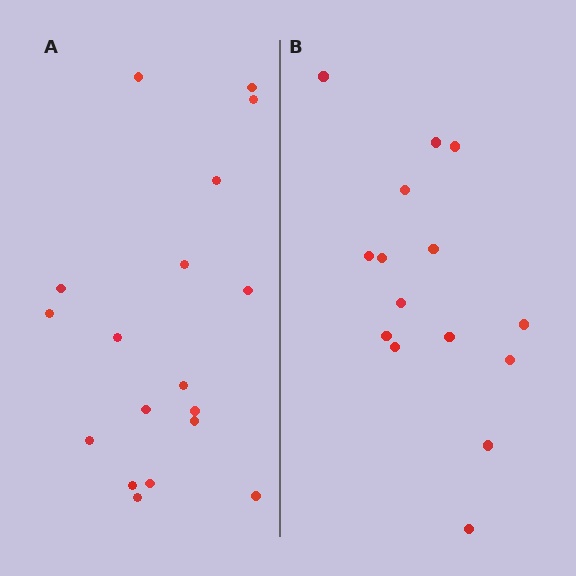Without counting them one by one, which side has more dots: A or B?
Region A (the left region) has more dots.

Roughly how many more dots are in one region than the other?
Region A has just a few more — roughly 2 or 3 more dots than region B.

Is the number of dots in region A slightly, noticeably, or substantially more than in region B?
Region A has only slightly more — the two regions are fairly close. The ratio is roughly 1.2 to 1.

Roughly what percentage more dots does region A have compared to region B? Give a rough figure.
About 20% more.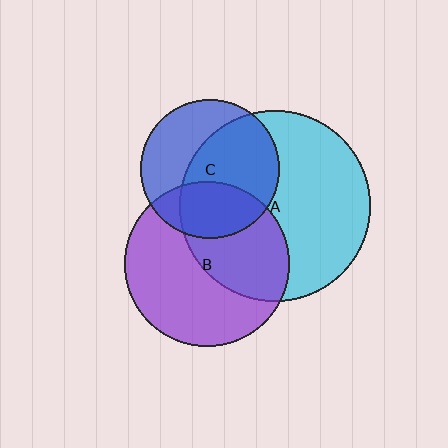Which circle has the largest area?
Circle A (cyan).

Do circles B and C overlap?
Yes.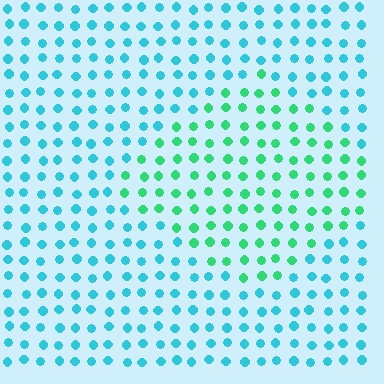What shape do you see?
I see a diamond.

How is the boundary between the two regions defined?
The boundary is defined purely by a slight shift in hue (about 41 degrees). Spacing, size, and orientation are identical on both sides.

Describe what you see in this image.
The image is filled with small cyan elements in a uniform arrangement. A diamond-shaped region is visible where the elements are tinted to a slightly different hue, forming a subtle color boundary.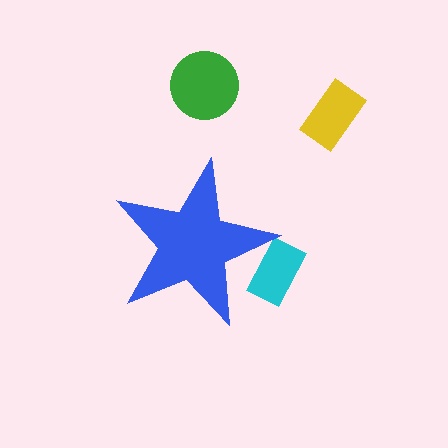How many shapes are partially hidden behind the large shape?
1 shape is partially hidden.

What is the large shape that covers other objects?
A blue star.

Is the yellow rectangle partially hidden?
No, the yellow rectangle is fully visible.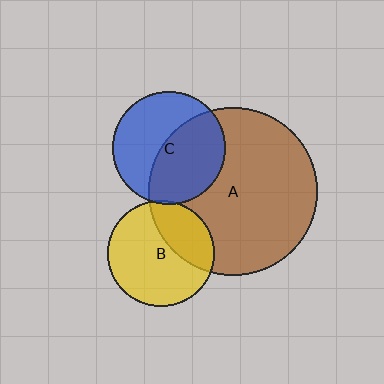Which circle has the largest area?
Circle A (brown).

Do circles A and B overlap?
Yes.